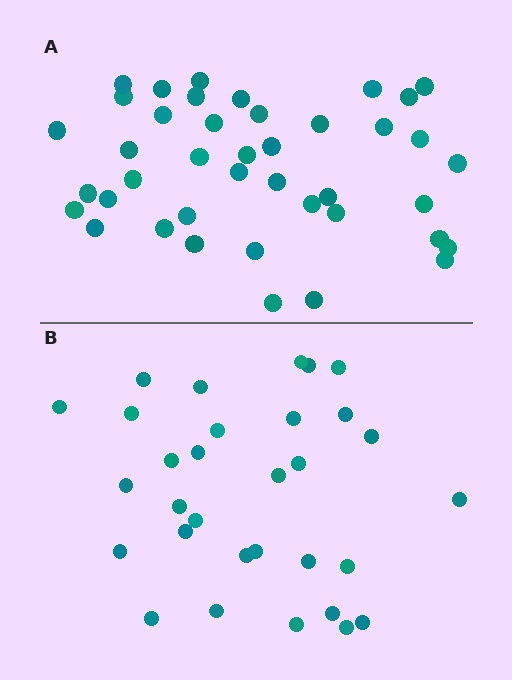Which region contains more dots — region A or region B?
Region A (the top region) has more dots.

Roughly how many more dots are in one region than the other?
Region A has roughly 10 or so more dots than region B.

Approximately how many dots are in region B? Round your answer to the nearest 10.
About 30 dots. (The exact count is 31, which rounds to 30.)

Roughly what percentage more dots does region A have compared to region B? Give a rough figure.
About 30% more.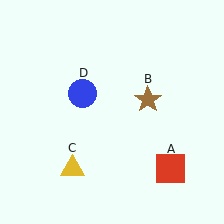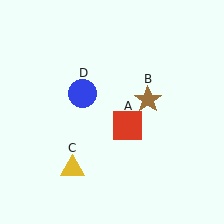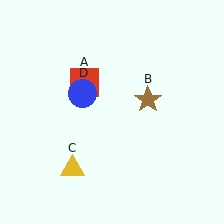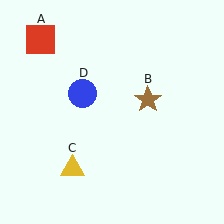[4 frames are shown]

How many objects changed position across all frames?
1 object changed position: red square (object A).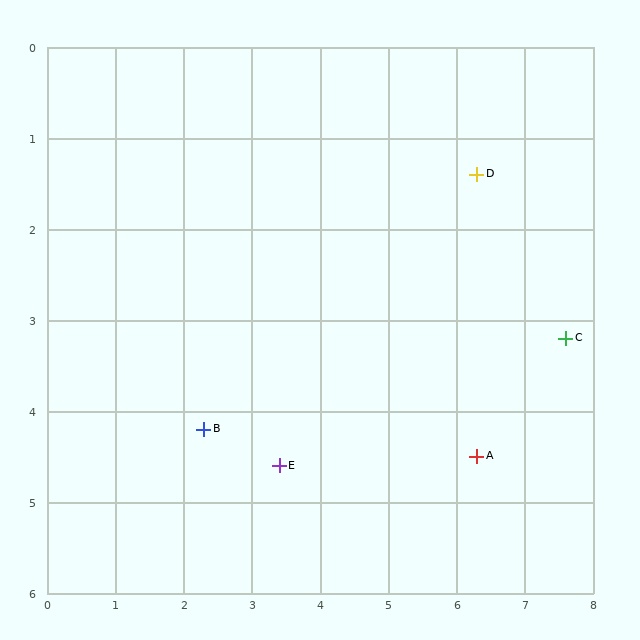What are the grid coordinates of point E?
Point E is at approximately (3.4, 4.6).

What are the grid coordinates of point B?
Point B is at approximately (2.3, 4.2).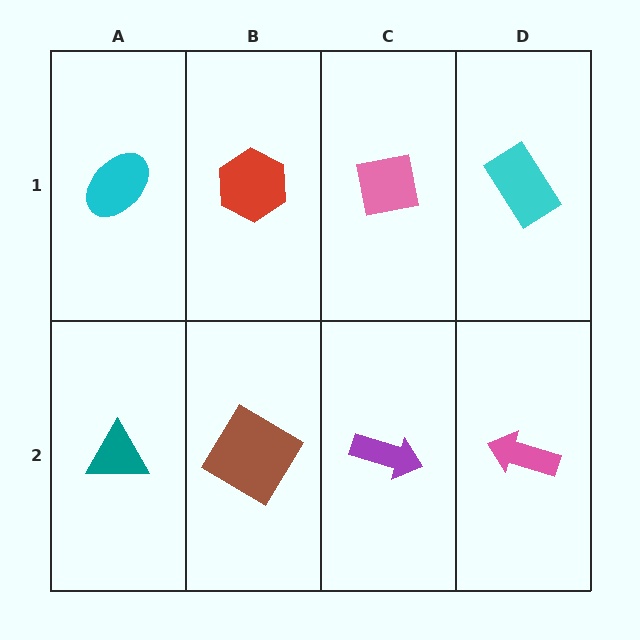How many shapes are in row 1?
4 shapes.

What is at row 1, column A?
A cyan ellipse.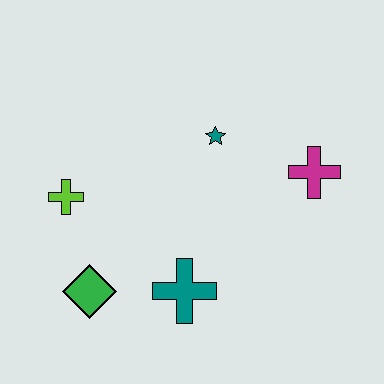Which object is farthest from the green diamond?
The magenta cross is farthest from the green diamond.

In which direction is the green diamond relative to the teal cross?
The green diamond is to the left of the teal cross.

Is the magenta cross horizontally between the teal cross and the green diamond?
No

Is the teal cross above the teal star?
No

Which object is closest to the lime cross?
The green diamond is closest to the lime cross.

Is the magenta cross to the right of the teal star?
Yes